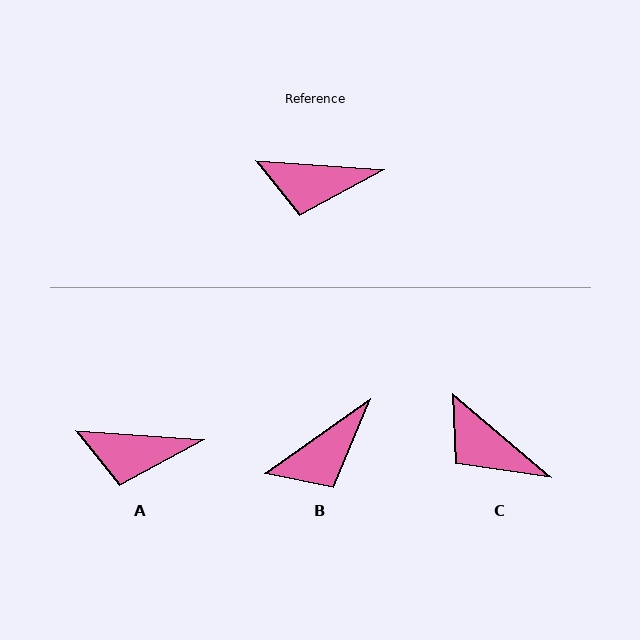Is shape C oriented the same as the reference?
No, it is off by about 37 degrees.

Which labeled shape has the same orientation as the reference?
A.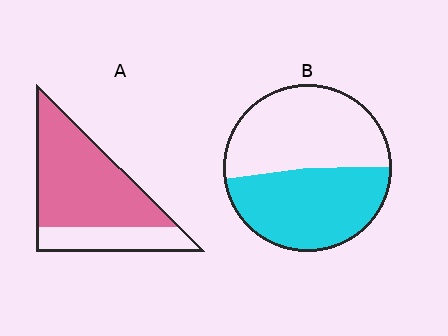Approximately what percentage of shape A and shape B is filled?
A is approximately 75% and B is approximately 50%.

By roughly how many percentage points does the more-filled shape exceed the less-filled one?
By roughly 25 percentage points (A over B).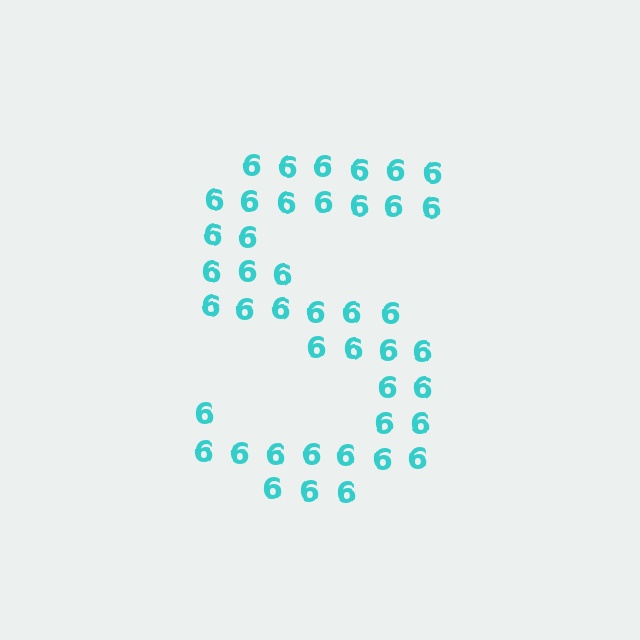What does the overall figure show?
The overall figure shows the letter S.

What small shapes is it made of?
It is made of small digit 6's.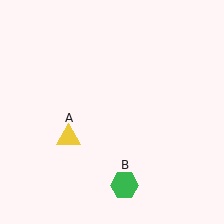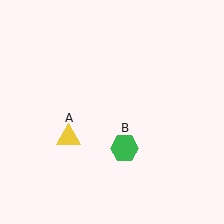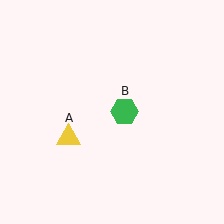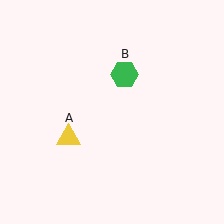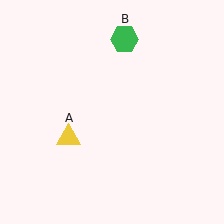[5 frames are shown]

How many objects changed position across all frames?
1 object changed position: green hexagon (object B).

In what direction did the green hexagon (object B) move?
The green hexagon (object B) moved up.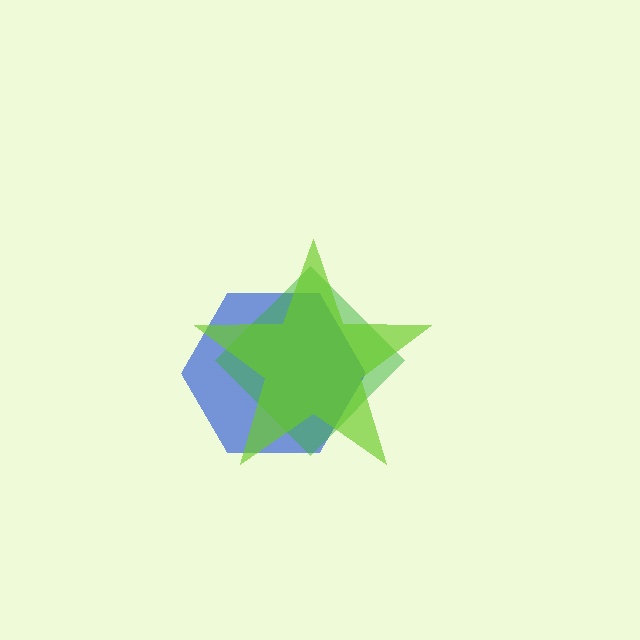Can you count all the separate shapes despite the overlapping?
Yes, there are 3 separate shapes.